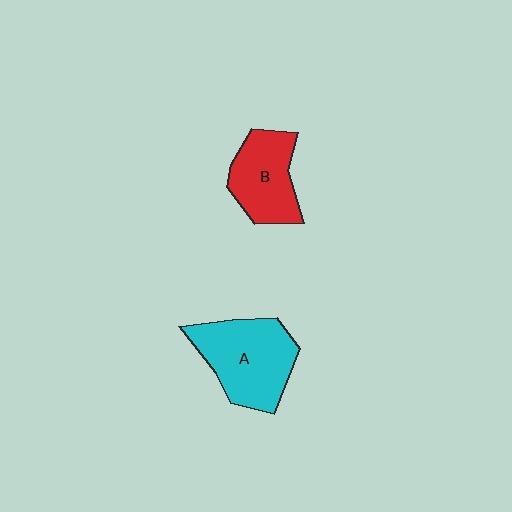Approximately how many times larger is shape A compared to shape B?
Approximately 1.3 times.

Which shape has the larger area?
Shape A (cyan).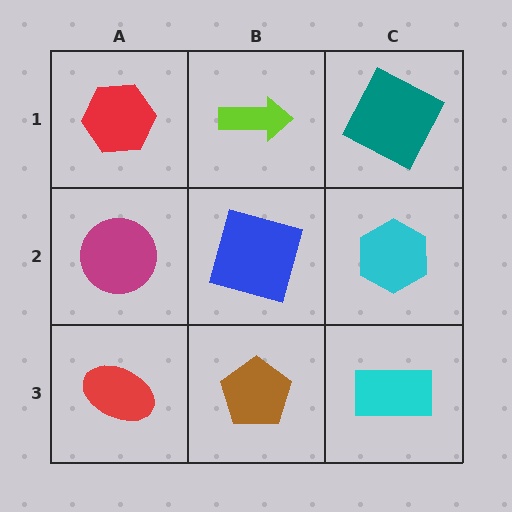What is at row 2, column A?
A magenta circle.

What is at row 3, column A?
A red ellipse.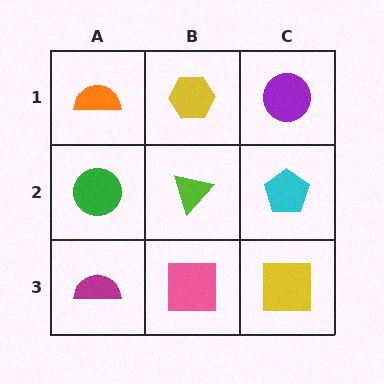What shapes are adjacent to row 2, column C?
A purple circle (row 1, column C), a yellow square (row 3, column C), a lime triangle (row 2, column B).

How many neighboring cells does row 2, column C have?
3.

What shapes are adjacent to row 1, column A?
A green circle (row 2, column A), a yellow hexagon (row 1, column B).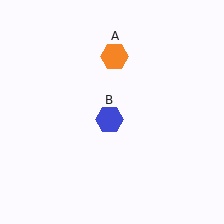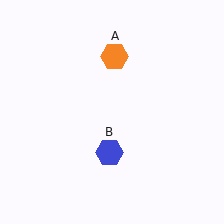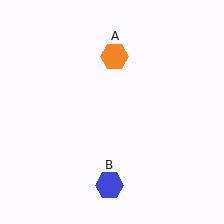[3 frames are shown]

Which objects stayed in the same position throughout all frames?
Orange hexagon (object A) remained stationary.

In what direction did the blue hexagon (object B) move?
The blue hexagon (object B) moved down.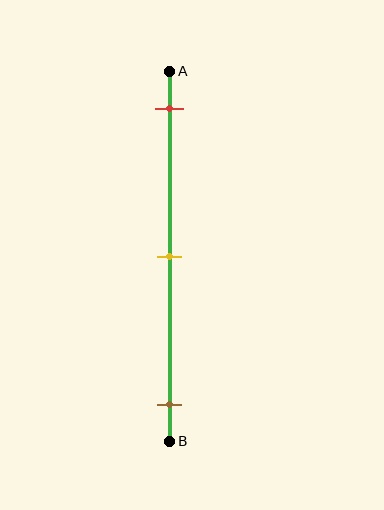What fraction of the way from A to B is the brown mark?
The brown mark is approximately 90% (0.9) of the way from A to B.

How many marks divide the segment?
There are 3 marks dividing the segment.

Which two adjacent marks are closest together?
The red and yellow marks are the closest adjacent pair.